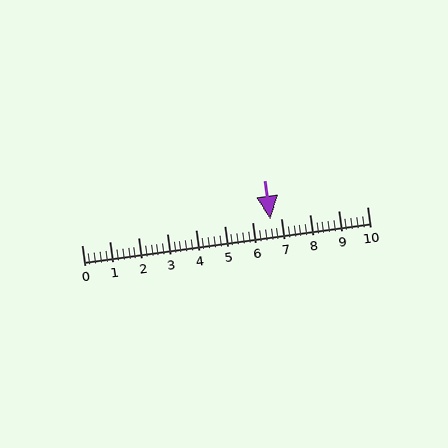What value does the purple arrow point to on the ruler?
The purple arrow points to approximately 6.6.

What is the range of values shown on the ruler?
The ruler shows values from 0 to 10.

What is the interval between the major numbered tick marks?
The major tick marks are spaced 1 units apart.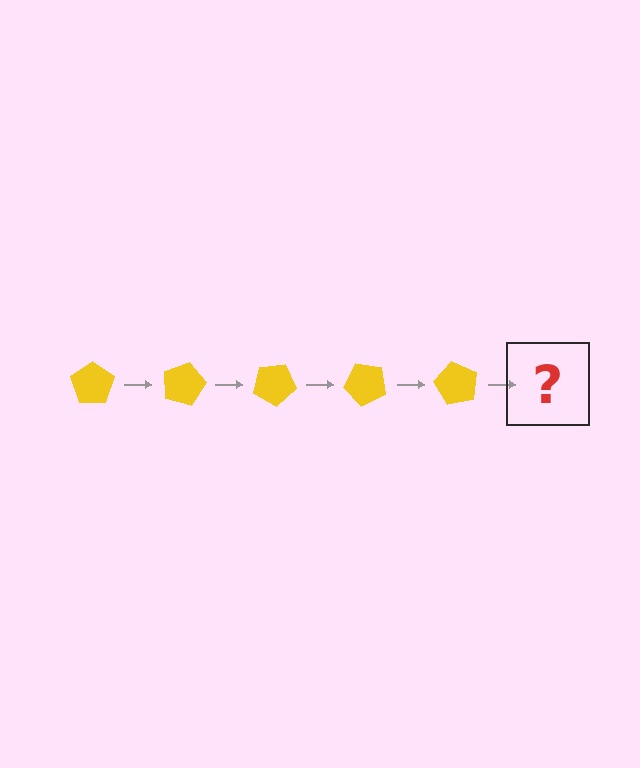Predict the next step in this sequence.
The next step is a yellow pentagon rotated 75 degrees.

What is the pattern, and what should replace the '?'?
The pattern is that the pentagon rotates 15 degrees each step. The '?' should be a yellow pentagon rotated 75 degrees.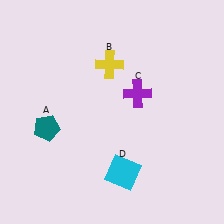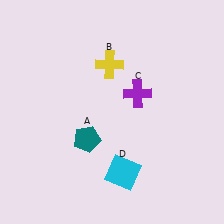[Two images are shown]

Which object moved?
The teal pentagon (A) moved right.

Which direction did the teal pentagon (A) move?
The teal pentagon (A) moved right.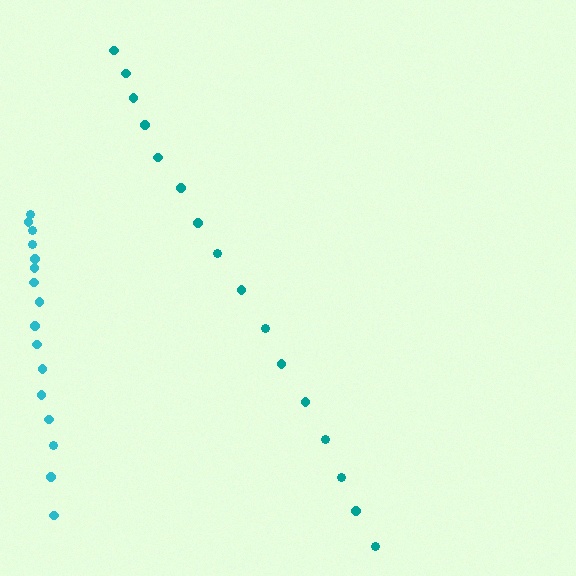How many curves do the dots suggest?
There are 2 distinct paths.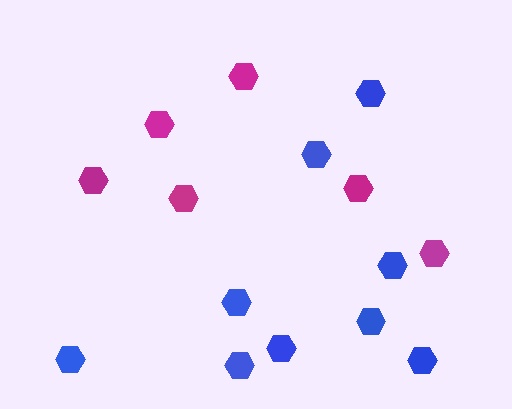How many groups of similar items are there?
There are 2 groups: one group of blue hexagons (9) and one group of magenta hexagons (6).